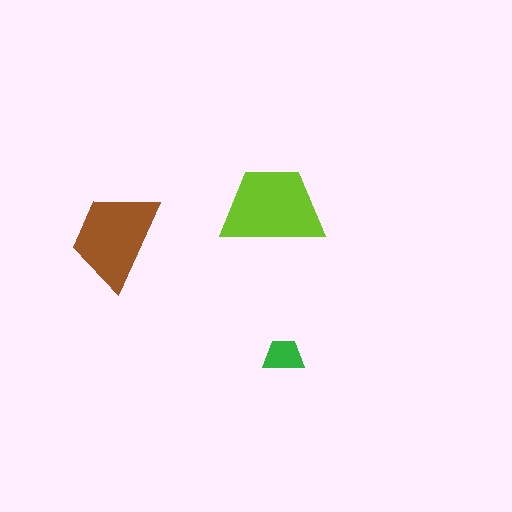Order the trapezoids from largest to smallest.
the lime one, the brown one, the green one.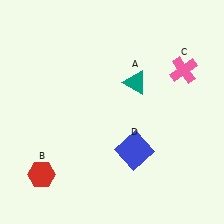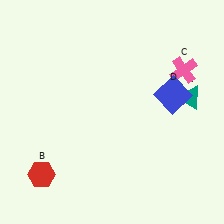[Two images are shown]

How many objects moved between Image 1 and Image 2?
2 objects moved between the two images.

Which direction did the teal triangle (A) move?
The teal triangle (A) moved right.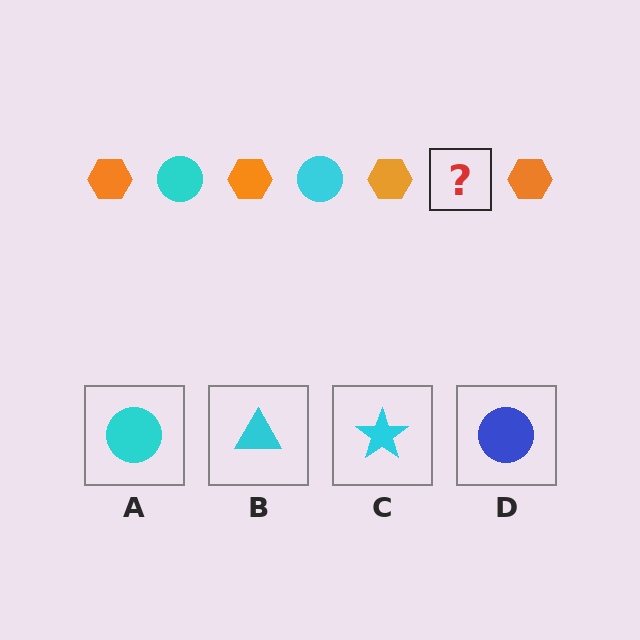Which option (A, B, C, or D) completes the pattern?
A.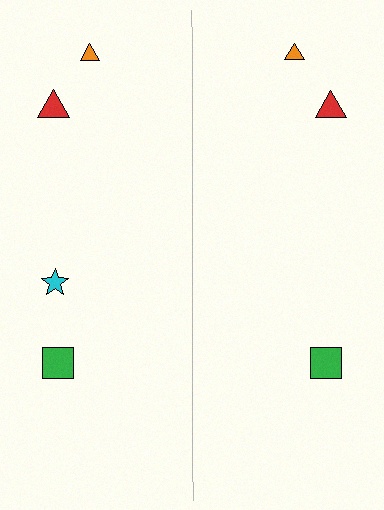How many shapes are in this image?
There are 7 shapes in this image.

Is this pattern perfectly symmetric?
No, the pattern is not perfectly symmetric. A cyan star is missing from the right side.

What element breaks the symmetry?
A cyan star is missing from the right side.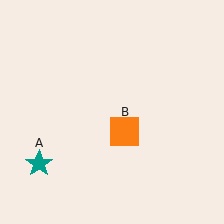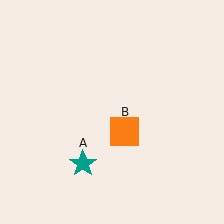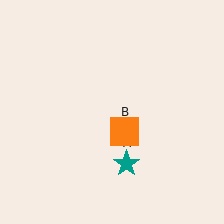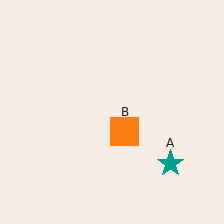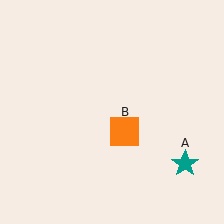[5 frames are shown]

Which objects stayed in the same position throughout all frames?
Orange square (object B) remained stationary.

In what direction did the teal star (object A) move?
The teal star (object A) moved right.